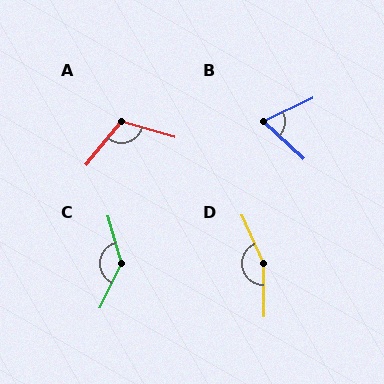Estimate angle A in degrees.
Approximately 114 degrees.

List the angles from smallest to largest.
B (69°), A (114°), C (138°), D (157°).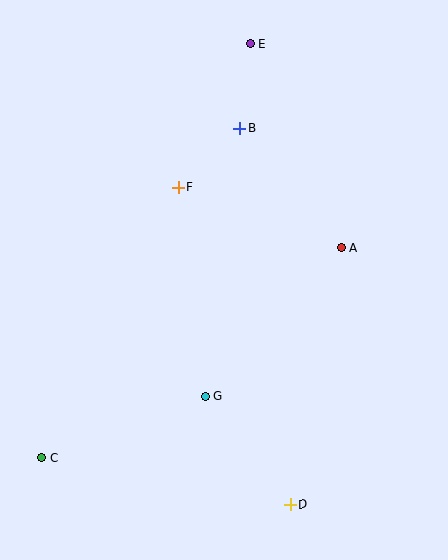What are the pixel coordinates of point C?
Point C is at (42, 458).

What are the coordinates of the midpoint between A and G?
The midpoint between A and G is at (273, 322).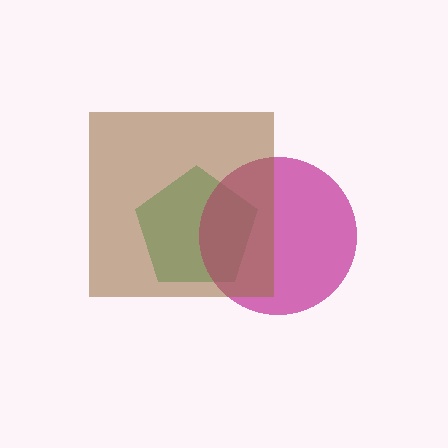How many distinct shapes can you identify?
There are 3 distinct shapes: a green pentagon, a magenta circle, a brown square.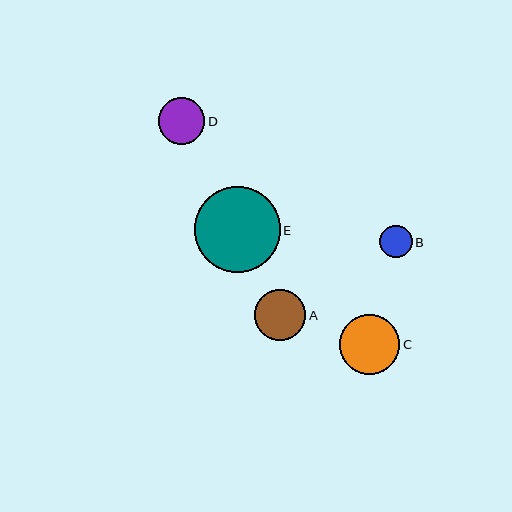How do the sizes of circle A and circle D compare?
Circle A and circle D are approximately the same size.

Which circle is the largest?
Circle E is the largest with a size of approximately 86 pixels.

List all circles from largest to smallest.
From largest to smallest: E, C, A, D, B.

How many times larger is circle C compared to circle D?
Circle C is approximately 1.3 times the size of circle D.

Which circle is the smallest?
Circle B is the smallest with a size of approximately 33 pixels.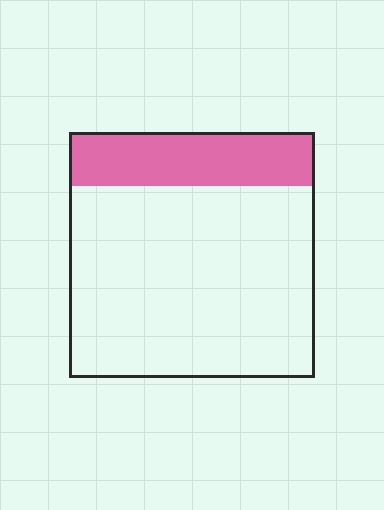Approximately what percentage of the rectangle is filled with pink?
Approximately 20%.